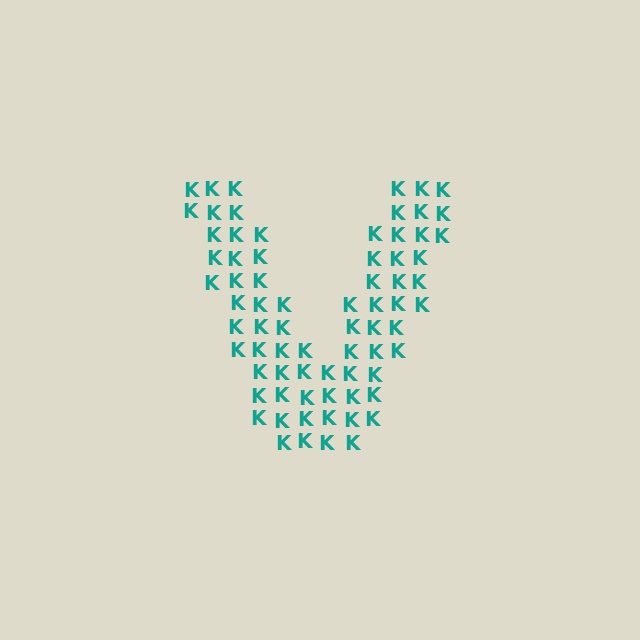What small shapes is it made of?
It is made of small letter K's.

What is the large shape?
The large shape is the letter V.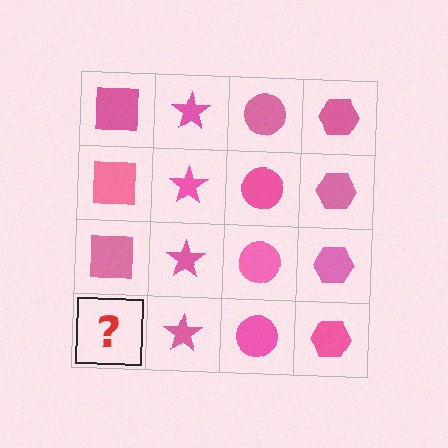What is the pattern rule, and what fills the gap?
The rule is that each column has a consistent shape. The gap should be filled with a pink square.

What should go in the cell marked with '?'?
The missing cell should contain a pink square.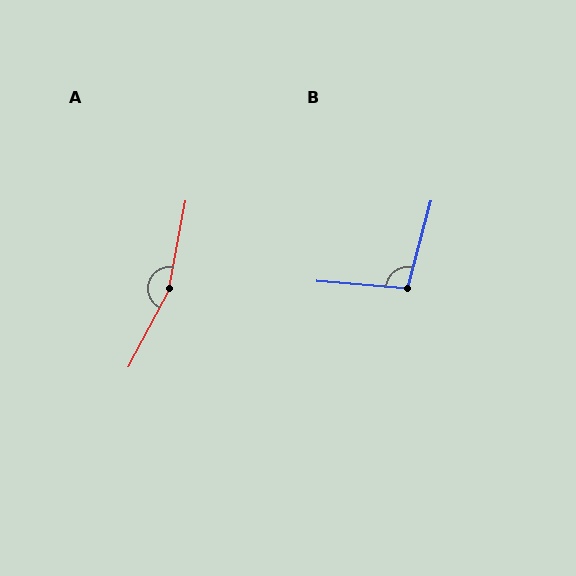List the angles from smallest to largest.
B (100°), A (163°).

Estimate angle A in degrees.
Approximately 163 degrees.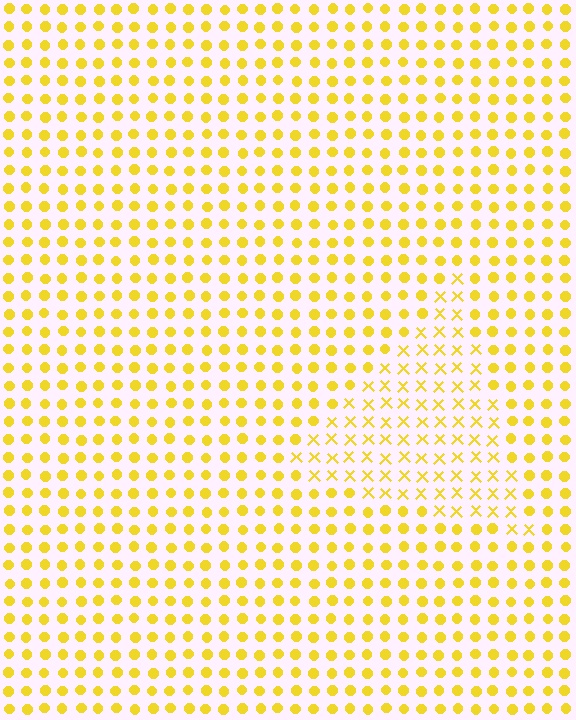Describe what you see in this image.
The image is filled with small yellow elements arranged in a uniform grid. A triangle-shaped region contains X marks, while the surrounding area contains circles. The boundary is defined purely by the change in element shape.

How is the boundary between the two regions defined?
The boundary is defined by a change in element shape: X marks inside vs. circles outside. All elements share the same color and spacing.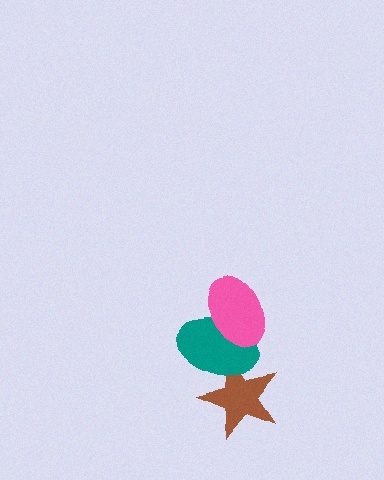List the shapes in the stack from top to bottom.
From top to bottom: the pink ellipse, the teal ellipse, the brown star.